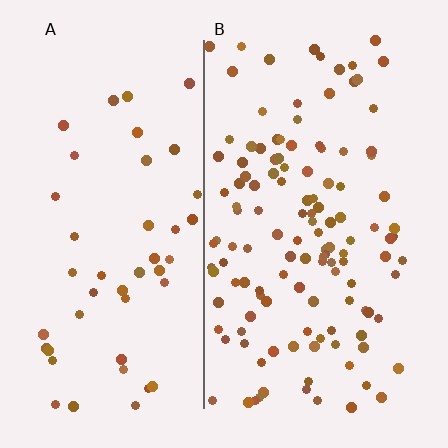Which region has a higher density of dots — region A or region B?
B (the right).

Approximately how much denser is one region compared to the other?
Approximately 2.8× — region B over region A.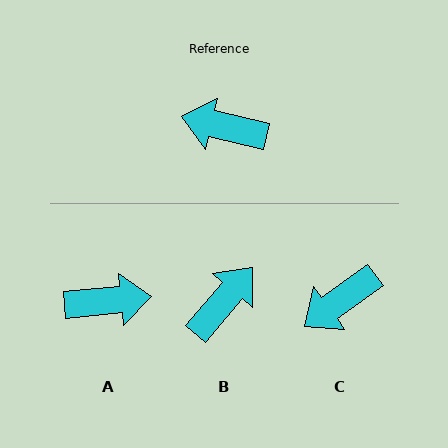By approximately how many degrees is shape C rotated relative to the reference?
Approximately 49 degrees counter-clockwise.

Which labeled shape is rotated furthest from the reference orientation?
A, about 161 degrees away.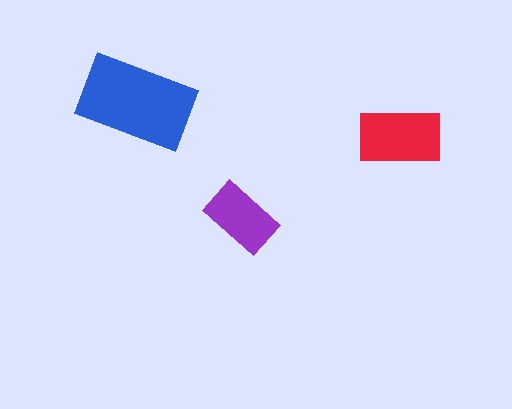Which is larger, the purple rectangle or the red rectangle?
The red one.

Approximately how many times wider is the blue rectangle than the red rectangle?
About 1.5 times wider.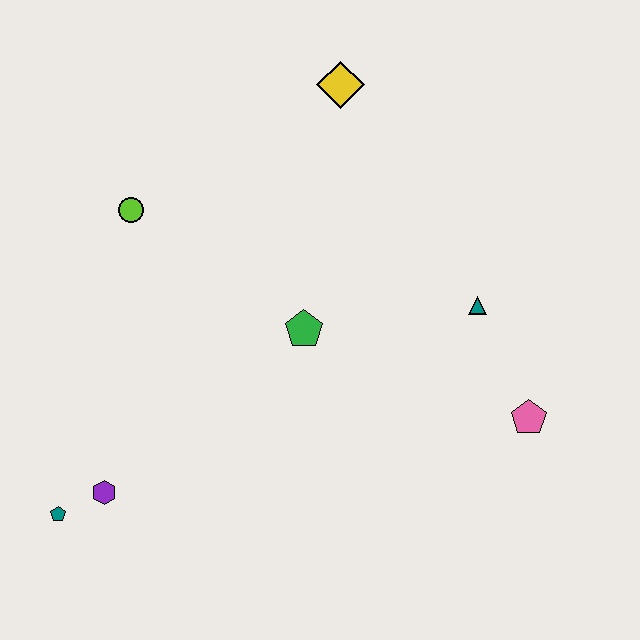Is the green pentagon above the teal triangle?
No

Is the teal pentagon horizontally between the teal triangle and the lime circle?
No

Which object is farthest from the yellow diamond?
The teal pentagon is farthest from the yellow diamond.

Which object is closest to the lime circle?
The green pentagon is closest to the lime circle.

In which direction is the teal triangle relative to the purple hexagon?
The teal triangle is to the right of the purple hexagon.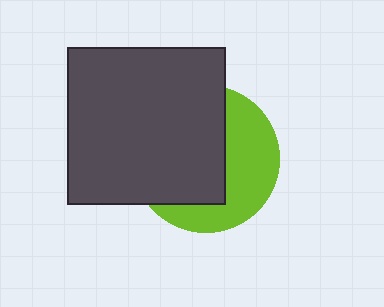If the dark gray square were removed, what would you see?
You would see the complete lime circle.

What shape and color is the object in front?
The object in front is a dark gray square.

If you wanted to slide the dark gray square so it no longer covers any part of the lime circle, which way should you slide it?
Slide it left — that is the most direct way to separate the two shapes.